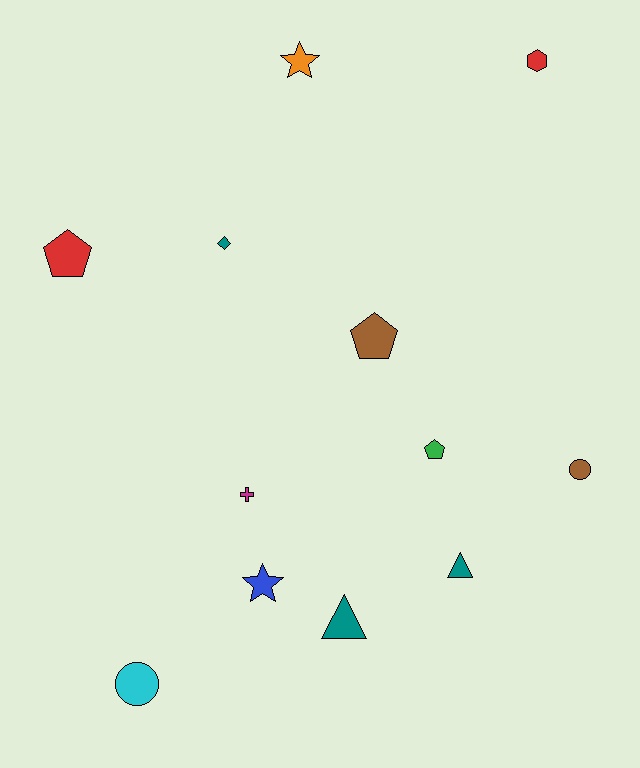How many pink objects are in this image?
There are no pink objects.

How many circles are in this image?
There are 2 circles.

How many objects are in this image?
There are 12 objects.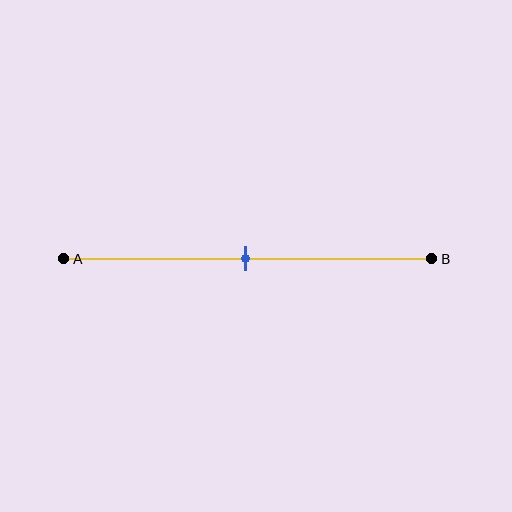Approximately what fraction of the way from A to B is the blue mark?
The blue mark is approximately 50% of the way from A to B.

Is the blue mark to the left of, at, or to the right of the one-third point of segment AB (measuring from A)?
The blue mark is to the right of the one-third point of segment AB.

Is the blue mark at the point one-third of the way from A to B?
No, the mark is at about 50% from A, not at the 33% one-third point.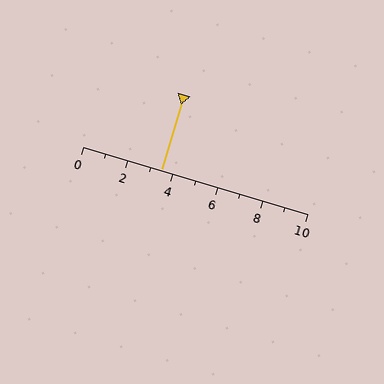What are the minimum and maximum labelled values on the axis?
The axis runs from 0 to 10.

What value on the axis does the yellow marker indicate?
The marker indicates approximately 3.5.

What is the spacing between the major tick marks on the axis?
The major ticks are spaced 2 apart.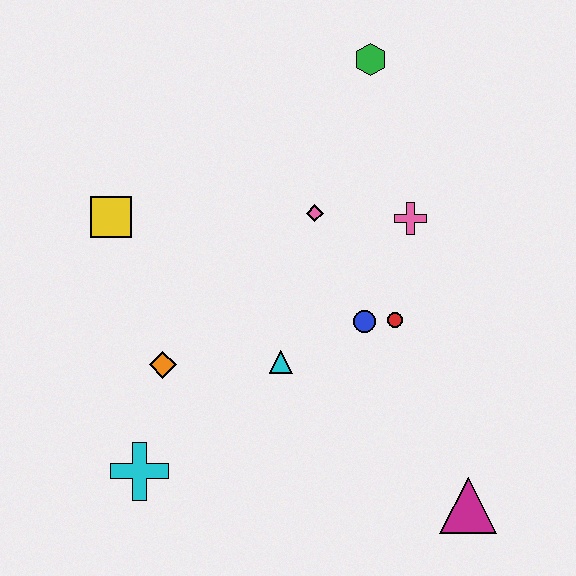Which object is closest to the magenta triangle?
The red circle is closest to the magenta triangle.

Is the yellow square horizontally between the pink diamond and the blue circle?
No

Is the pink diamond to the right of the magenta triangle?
No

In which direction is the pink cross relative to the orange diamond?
The pink cross is to the right of the orange diamond.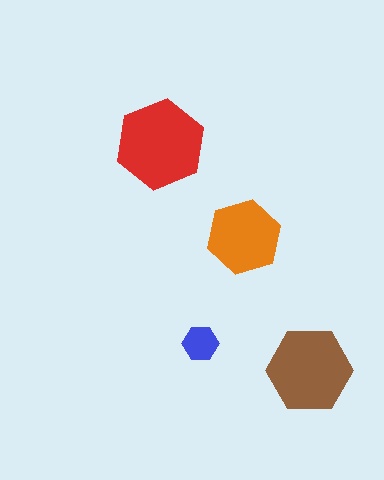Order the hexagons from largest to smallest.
the red one, the brown one, the orange one, the blue one.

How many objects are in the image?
There are 4 objects in the image.